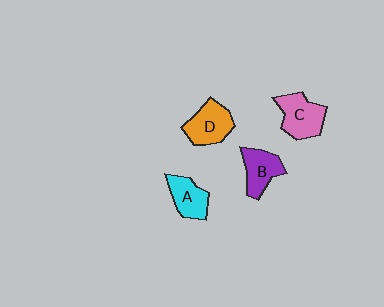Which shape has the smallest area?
Shape A (cyan).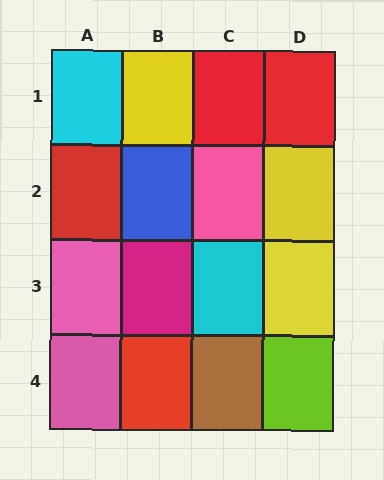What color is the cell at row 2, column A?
Red.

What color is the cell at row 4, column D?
Lime.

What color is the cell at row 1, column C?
Red.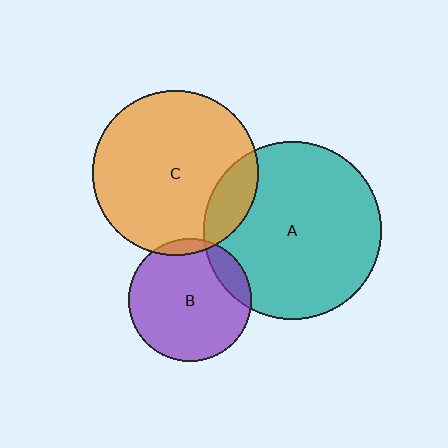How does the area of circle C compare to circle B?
Approximately 1.8 times.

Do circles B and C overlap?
Yes.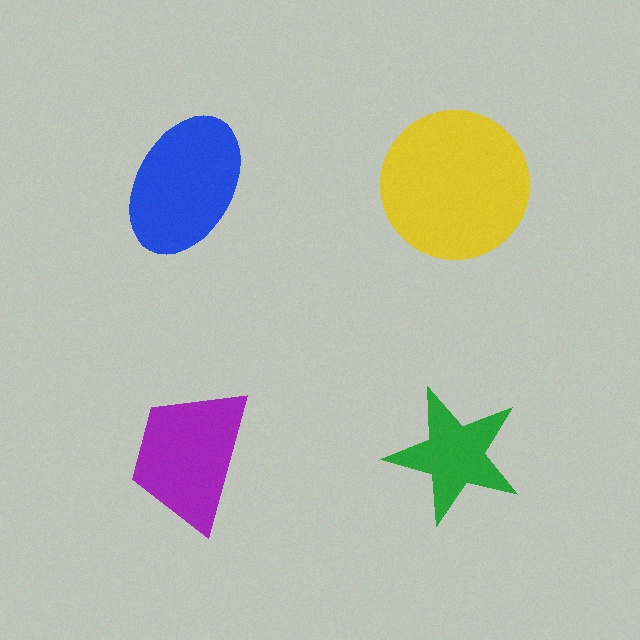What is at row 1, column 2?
A yellow circle.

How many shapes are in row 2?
2 shapes.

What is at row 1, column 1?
A blue ellipse.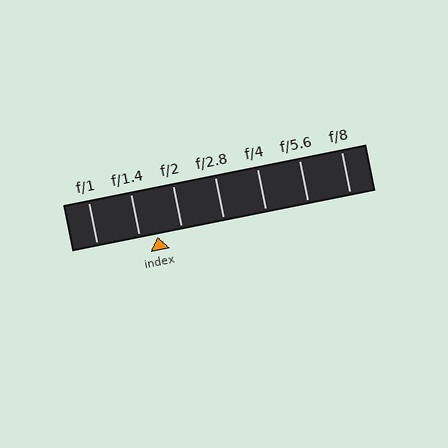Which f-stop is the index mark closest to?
The index mark is closest to f/1.4.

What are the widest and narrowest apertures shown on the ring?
The widest aperture shown is f/1 and the narrowest is f/8.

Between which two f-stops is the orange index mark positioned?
The index mark is between f/1.4 and f/2.